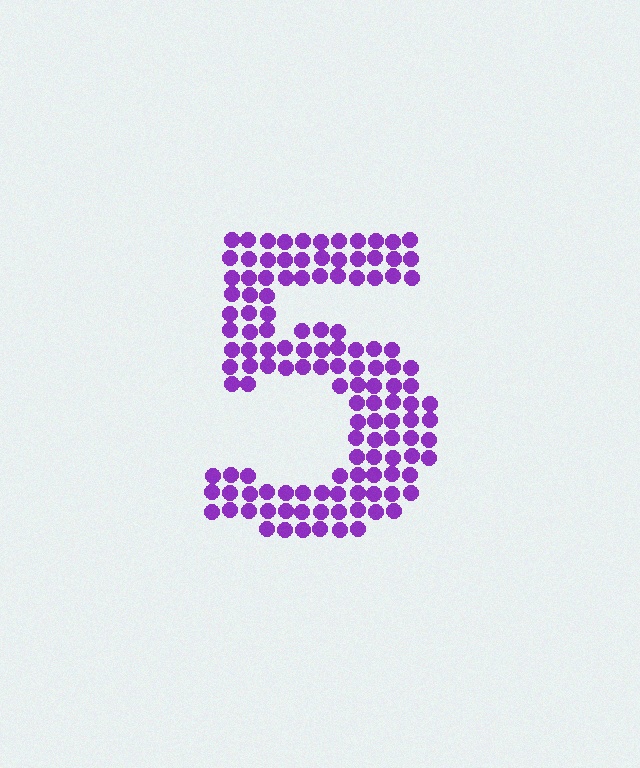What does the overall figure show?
The overall figure shows the digit 5.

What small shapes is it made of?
It is made of small circles.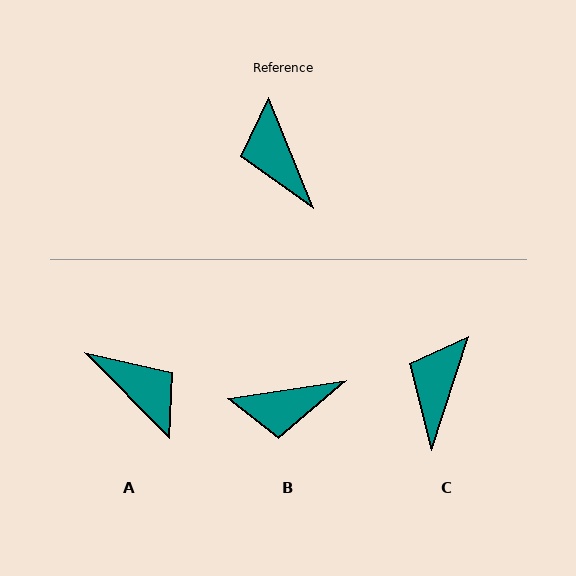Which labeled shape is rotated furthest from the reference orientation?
A, about 157 degrees away.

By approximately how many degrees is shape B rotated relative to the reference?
Approximately 77 degrees counter-clockwise.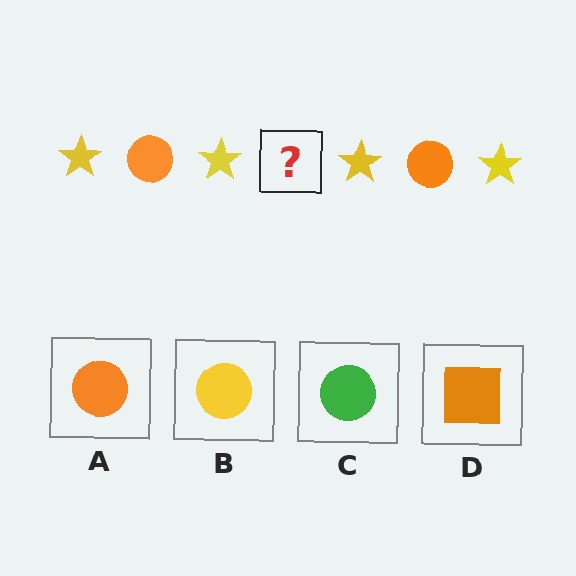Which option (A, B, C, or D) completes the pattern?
A.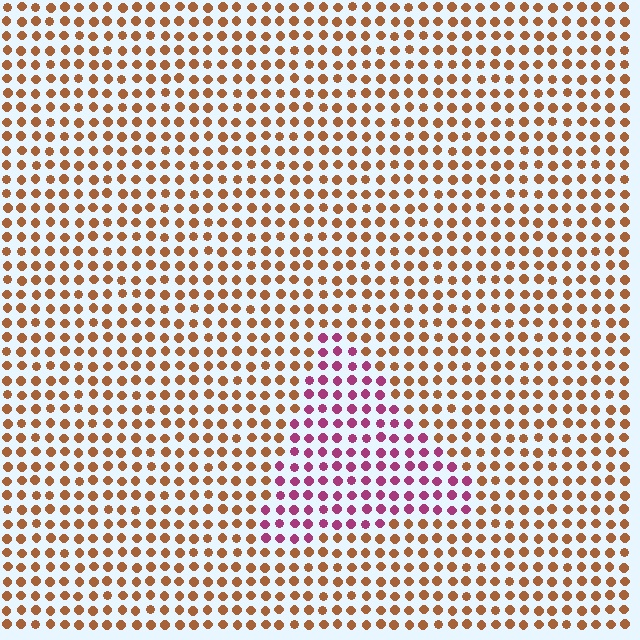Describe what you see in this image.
The image is filled with small brown elements in a uniform arrangement. A triangle-shaped region is visible where the elements are tinted to a slightly different hue, forming a subtle color boundary.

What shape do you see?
I see a triangle.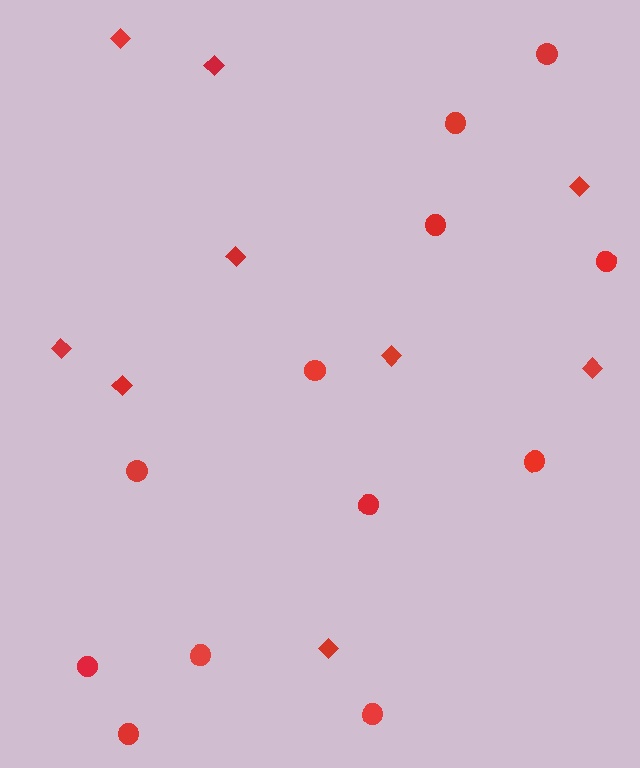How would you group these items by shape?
There are 2 groups: one group of diamonds (9) and one group of circles (12).